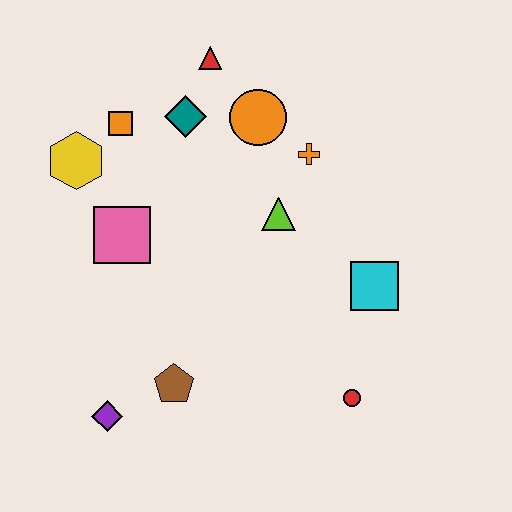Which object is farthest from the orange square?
The red circle is farthest from the orange square.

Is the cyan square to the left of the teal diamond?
No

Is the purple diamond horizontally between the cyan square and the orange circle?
No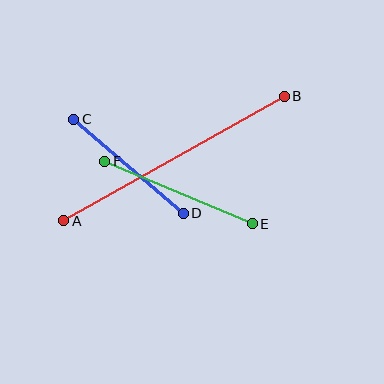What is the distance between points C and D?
The distance is approximately 144 pixels.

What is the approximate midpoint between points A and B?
The midpoint is at approximately (174, 159) pixels.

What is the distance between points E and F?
The distance is approximately 160 pixels.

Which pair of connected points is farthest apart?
Points A and B are farthest apart.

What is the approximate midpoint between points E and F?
The midpoint is at approximately (179, 192) pixels.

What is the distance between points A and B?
The distance is approximately 253 pixels.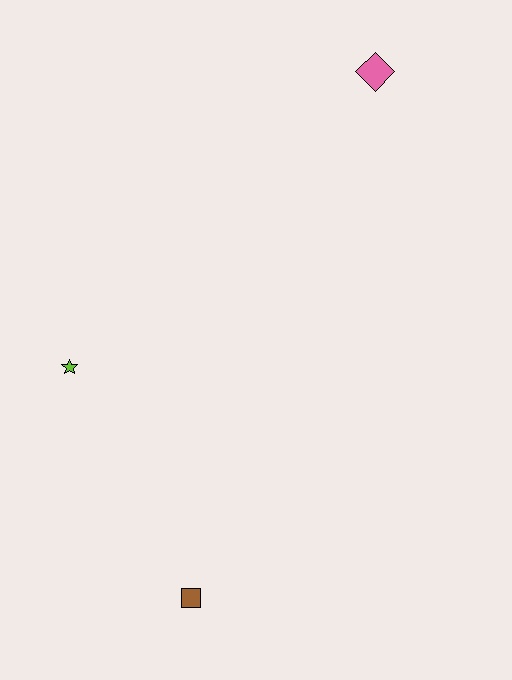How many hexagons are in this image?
There are no hexagons.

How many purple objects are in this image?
There are no purple objects.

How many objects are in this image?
There are 3 objects.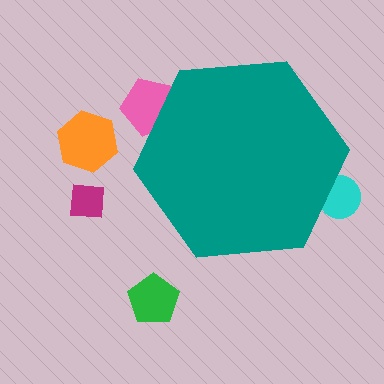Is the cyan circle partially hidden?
Yes, the cyan circle is partially hidden behind the teal hexagon.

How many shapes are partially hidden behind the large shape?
2 shapes are partially hidden.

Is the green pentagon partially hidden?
No, the green pentagon is fully visible.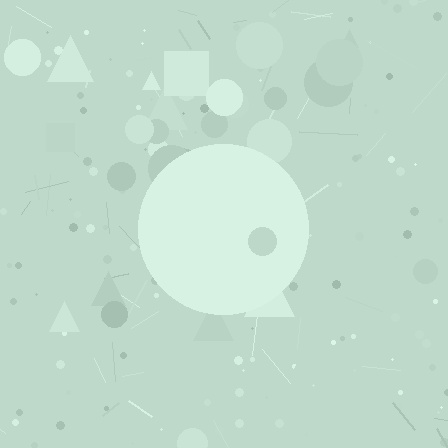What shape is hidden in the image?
A circle is hidden in the image.